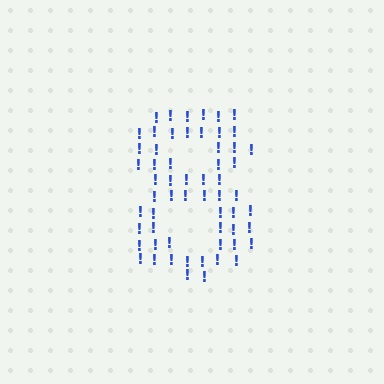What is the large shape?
The large shape is the digit 8.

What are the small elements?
The small elements are exclamation marks.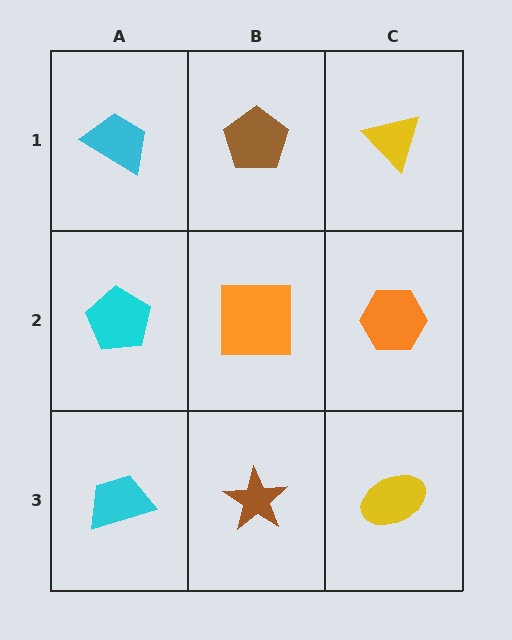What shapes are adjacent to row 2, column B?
A brown pentagon (row 1, column B), a brown star (row 3, column B), a cyan pentagon (row 2, column A), an orange hexagon (row 2, column C).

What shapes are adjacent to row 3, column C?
An orange hexagon (row 2, column C), a brown star (row 3, column B).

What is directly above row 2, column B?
A brown pentagon.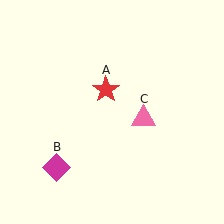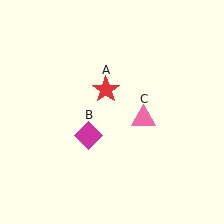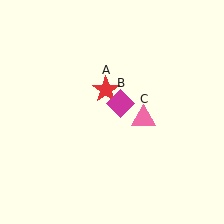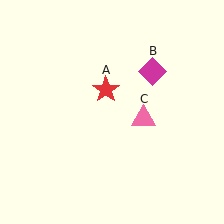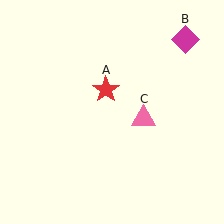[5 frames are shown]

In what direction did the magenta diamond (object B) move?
The magenta diamond (object B) moved up and to the right.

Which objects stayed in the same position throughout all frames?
Red star (object A) and pink triangle (object C) remained stationary.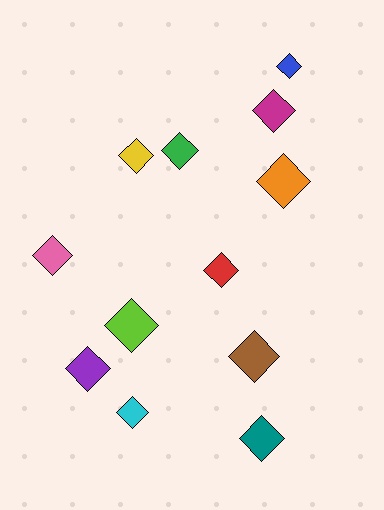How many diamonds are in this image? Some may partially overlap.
There are 12 diamonds.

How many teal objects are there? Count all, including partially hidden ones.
There is 1 teal object.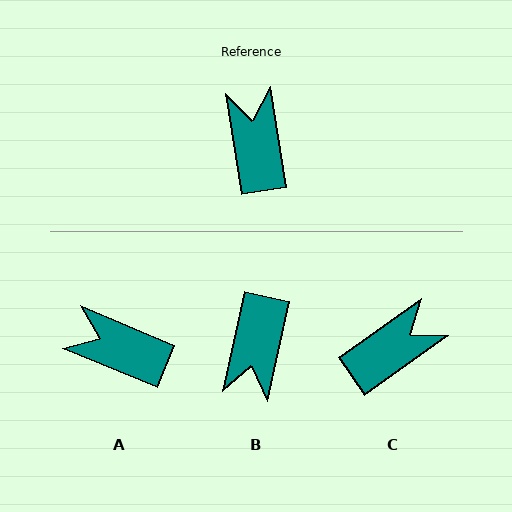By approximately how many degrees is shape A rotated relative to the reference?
Approximately 58 degrees counter-clockwise.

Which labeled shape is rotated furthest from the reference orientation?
B, about 158 degrees away.